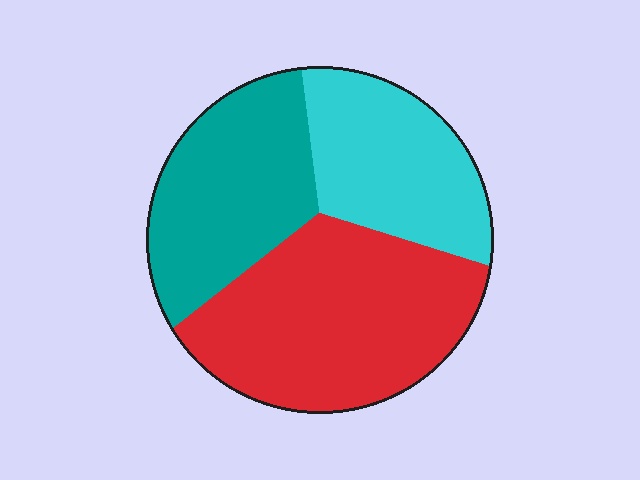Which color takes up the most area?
Red, at roughly 45%.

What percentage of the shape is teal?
Teal covers 30% of the shape.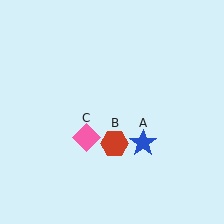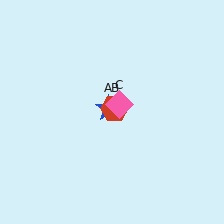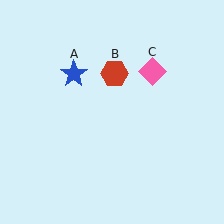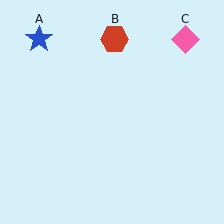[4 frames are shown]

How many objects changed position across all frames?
3 objects changed position: blue star (object A), red hexagon (object B), pink diamond (object C).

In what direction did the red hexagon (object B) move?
The red hexagon (object B) moved up.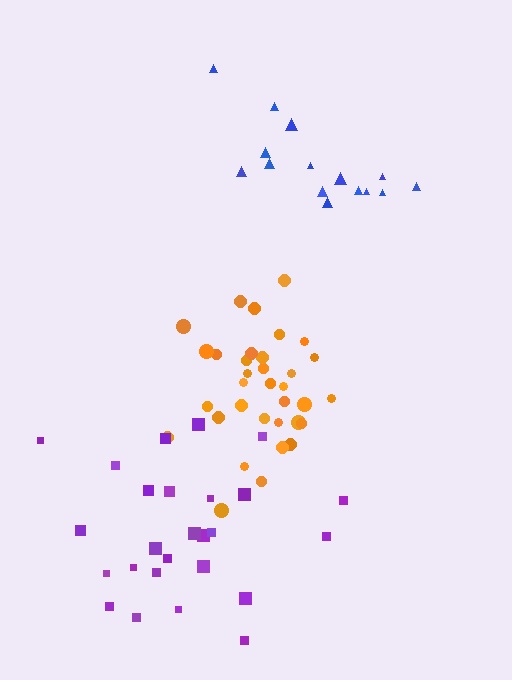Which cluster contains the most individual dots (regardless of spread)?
Orange (34).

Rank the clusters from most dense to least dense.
orange, purple, blue.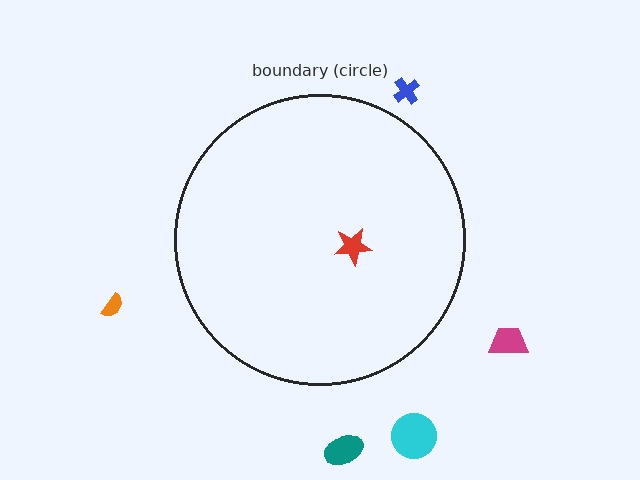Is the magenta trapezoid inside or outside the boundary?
Outside.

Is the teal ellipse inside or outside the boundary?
Outside.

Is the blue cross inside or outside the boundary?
Outside.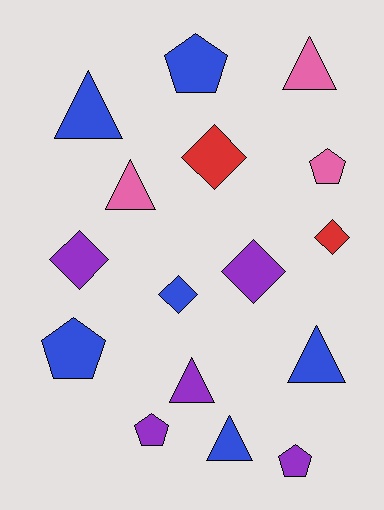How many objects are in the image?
There are 16 objects.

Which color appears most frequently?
Blue, with 6 objects.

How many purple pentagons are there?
There are 2 purple pentagons.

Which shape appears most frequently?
Triangle, with 6 objects.